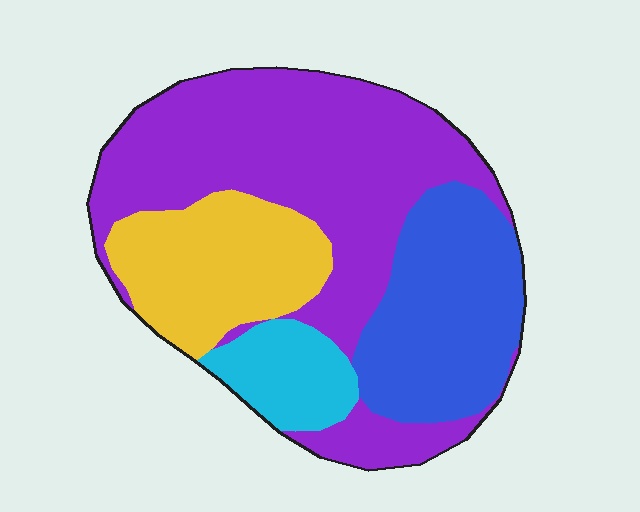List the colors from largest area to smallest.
From largest to smallest: purple, blue, yellow, cyan.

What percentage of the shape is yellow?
Yellow takes up about one fifth (1/5) of the shape.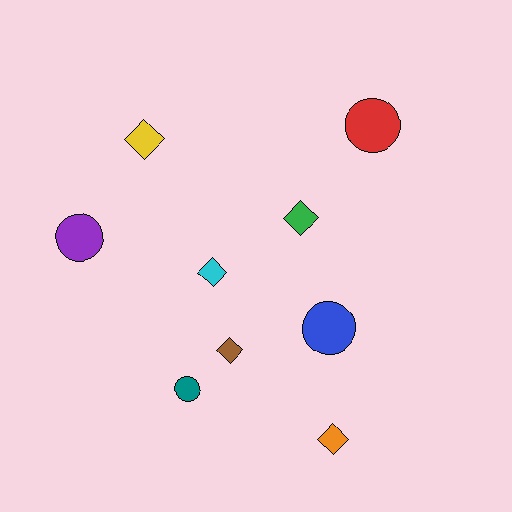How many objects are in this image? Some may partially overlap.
There are 9 objects.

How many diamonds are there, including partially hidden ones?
There are 5 diamonds.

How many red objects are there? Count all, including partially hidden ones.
There is 1 red object.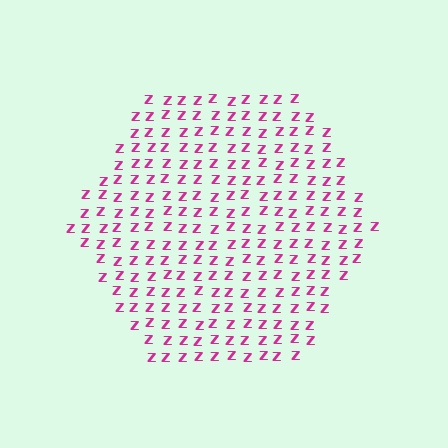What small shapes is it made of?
It is made of small letter Z's.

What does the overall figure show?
The overall figure shows a hexagon.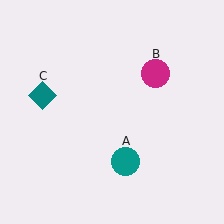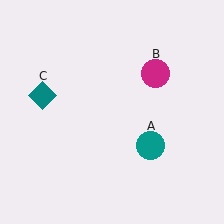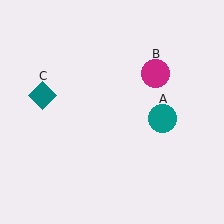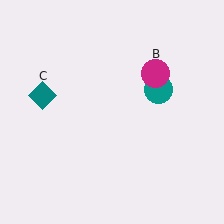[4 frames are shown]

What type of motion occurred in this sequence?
The teal circle (object A) rotated counterclockwise around the center of the scene.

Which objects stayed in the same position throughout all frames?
Magenta circle (object B) and teal diamond (object C) remained stationary.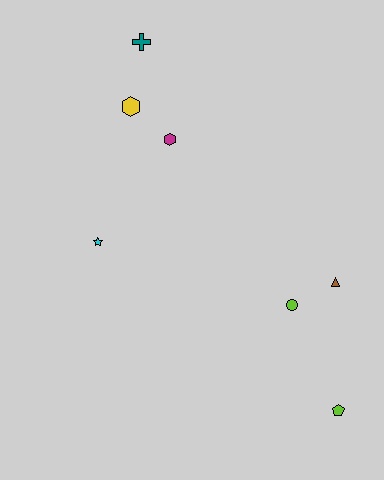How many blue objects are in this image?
There are no blue objects.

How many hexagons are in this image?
There are 2 hexagons.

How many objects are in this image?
There are 7 objects.